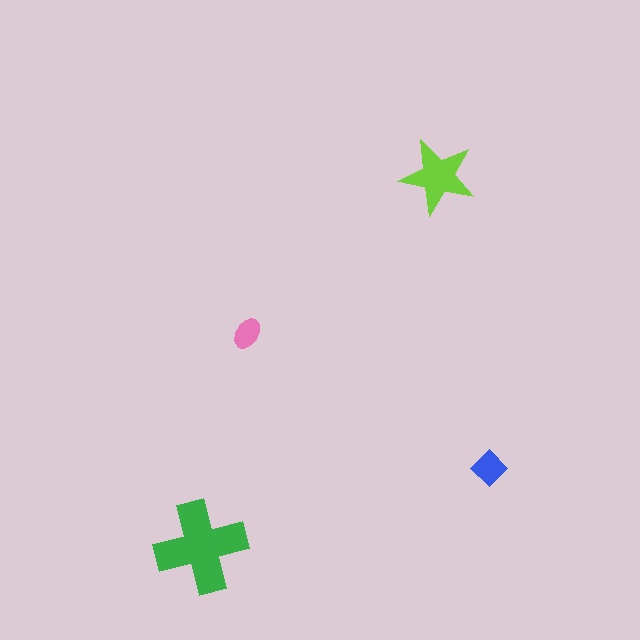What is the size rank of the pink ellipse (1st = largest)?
4th.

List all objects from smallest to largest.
The pink ellipse, the blue diamond, the lime star, the green cross.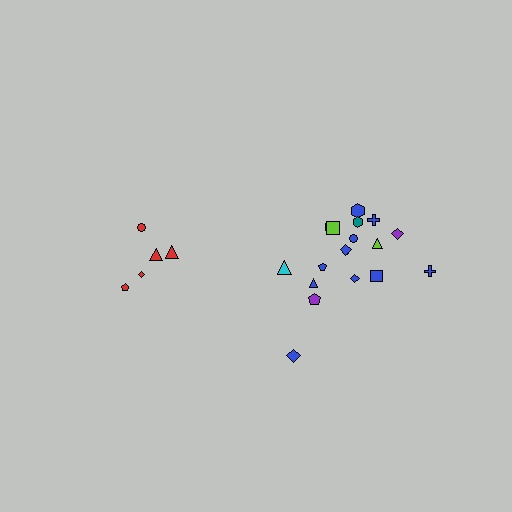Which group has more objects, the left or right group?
The right group.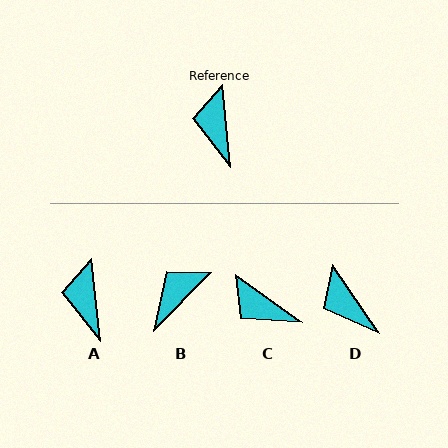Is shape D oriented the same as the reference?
No, it is off by about 28 degrees.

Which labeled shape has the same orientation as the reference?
A.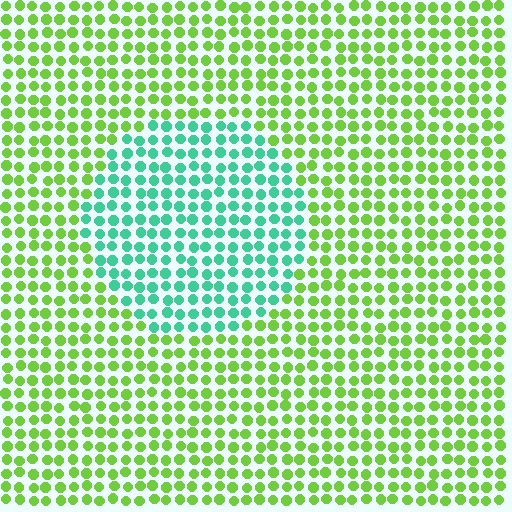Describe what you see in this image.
The image is filled with small lime elements in a uniform arrangement. A circle-shaped region is visible where the elements are tinted to a slightly different hue, forming a subtle color boundary.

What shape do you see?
I see a circle.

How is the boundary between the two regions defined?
The boundary is defined purely by a slight shift in hue (about 58 degrees). Spacing, size, and orientation are identical on both sides.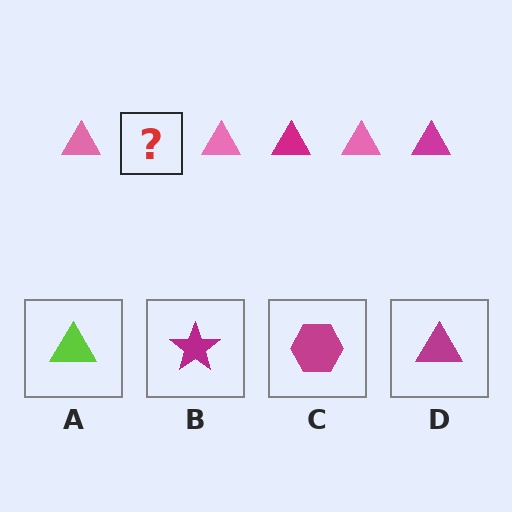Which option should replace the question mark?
Option D.